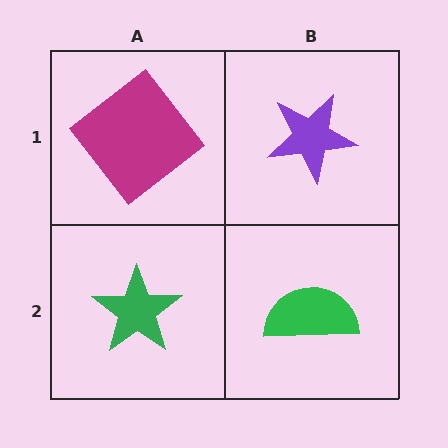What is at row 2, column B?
A green semicircle.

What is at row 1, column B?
A purple star.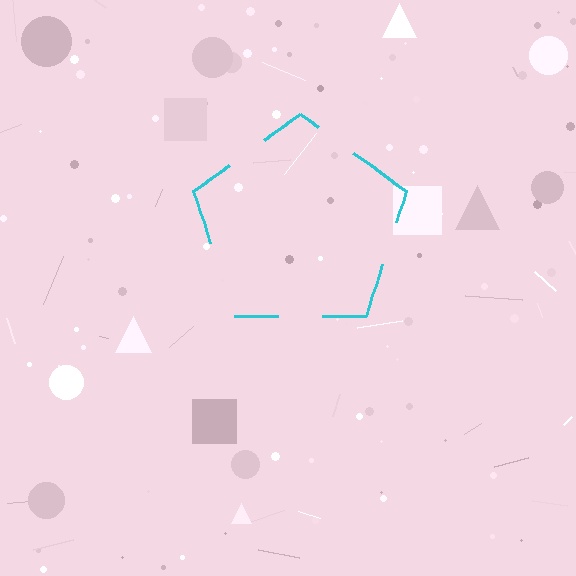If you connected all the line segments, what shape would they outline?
They would outline a pentagon.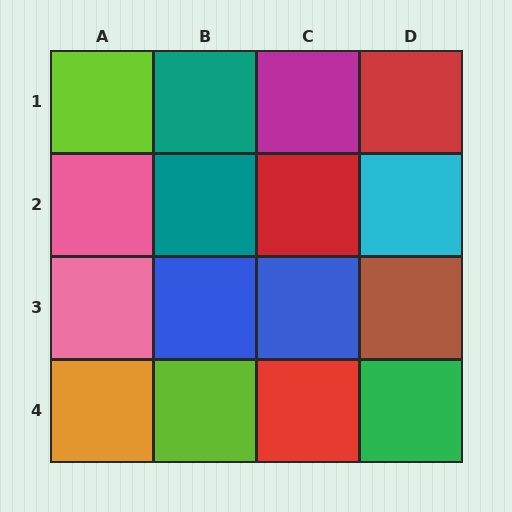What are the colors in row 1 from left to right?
Lime, teal, magenta, red.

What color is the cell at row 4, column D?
Green.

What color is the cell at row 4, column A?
Orange.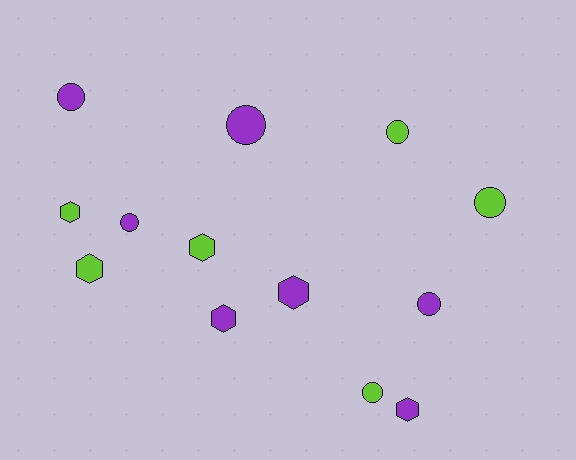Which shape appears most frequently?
Circle, with 7 objects.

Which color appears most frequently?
Purple, with 7 objects.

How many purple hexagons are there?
There are 3 purple hexagons.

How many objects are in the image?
There are 13 objects.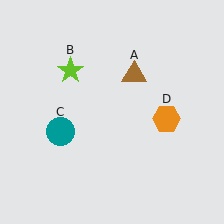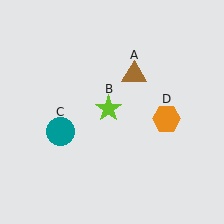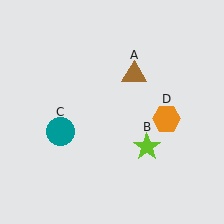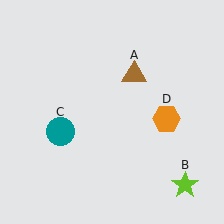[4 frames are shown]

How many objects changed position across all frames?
1 object changed position: lime star (object B).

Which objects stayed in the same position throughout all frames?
Brown triangle (object A) and teal circle (object C) and orange hexagon (object D) remained stationary.